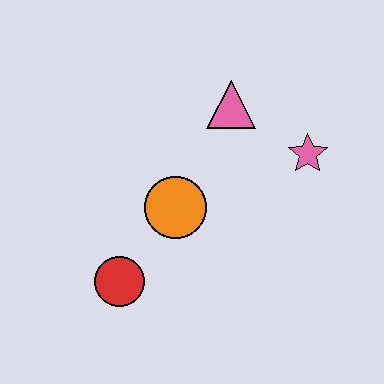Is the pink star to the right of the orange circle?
Yes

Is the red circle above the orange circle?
No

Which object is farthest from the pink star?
The red circle is farthest from the pink star.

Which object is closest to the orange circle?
The red circle is closest to the orange circle.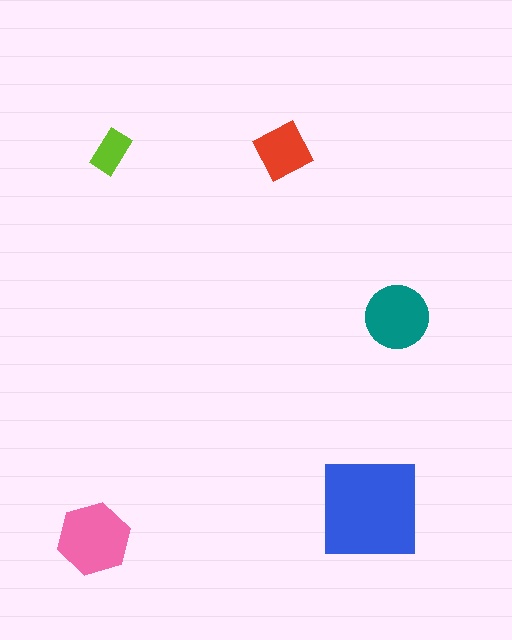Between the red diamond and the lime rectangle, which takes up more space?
The red diamond.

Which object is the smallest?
The lime rectangle.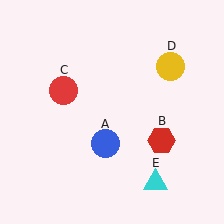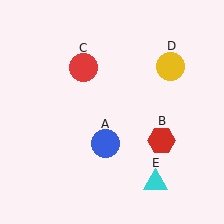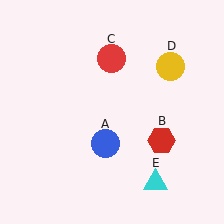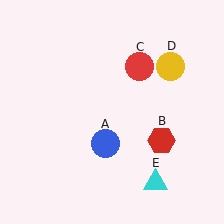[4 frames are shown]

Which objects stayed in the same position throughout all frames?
Blue circle (object A) and red hexagon (object B) and yellow circle (object D) and cyan triangle (object E) remained stationary.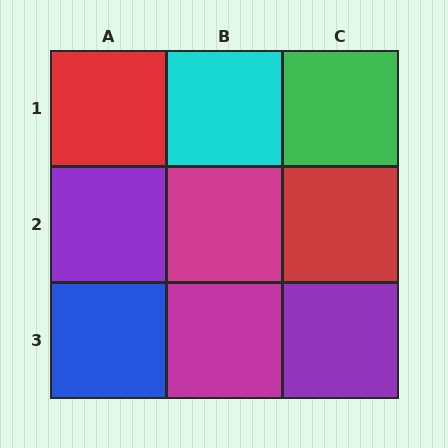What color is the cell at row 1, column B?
Cyan.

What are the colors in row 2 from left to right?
Purple, magenta, red.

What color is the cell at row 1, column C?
Green.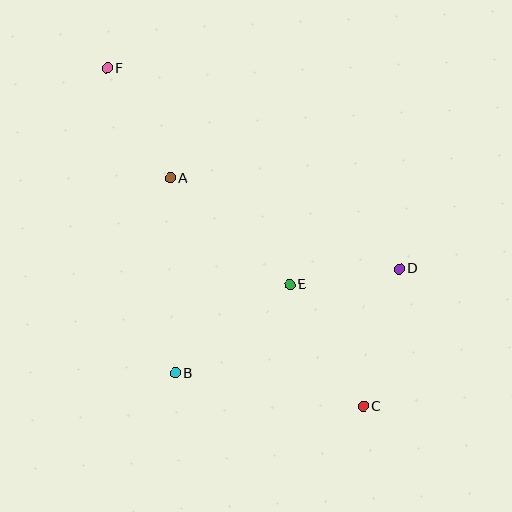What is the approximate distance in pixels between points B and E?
The distance between B and E is approximately 145 pixels.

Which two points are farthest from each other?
Points C and F are farthest from each other.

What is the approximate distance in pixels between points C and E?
The distance between C and E is approximately 142 pixels.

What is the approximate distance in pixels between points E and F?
The distance between E and F is approximately 283 pixels.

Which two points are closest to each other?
Points D and E are closest to each other.